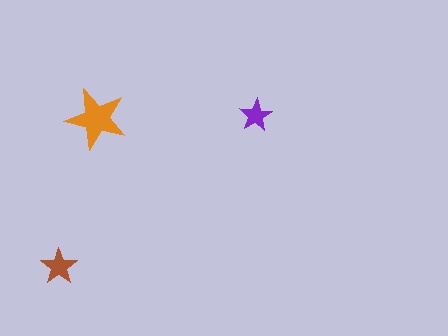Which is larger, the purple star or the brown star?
The brown one.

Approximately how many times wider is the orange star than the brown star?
About 1.5 times wider.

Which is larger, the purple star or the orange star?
The orange one.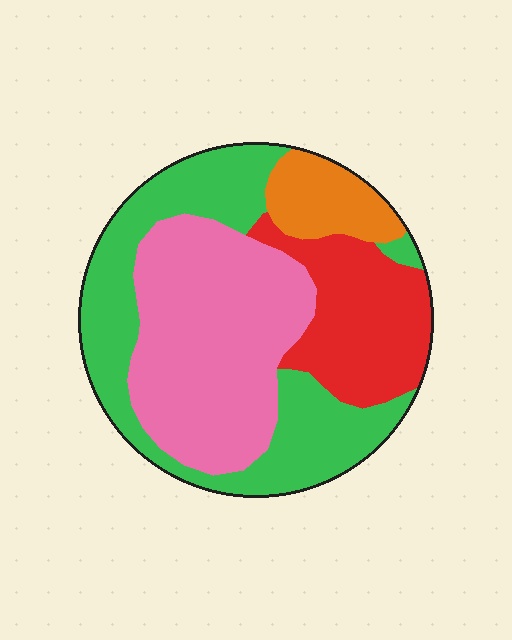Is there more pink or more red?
Pink.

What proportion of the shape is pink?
Pink takes up about three eighths (3/8) of the shape.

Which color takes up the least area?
Orange, at roughly 10%.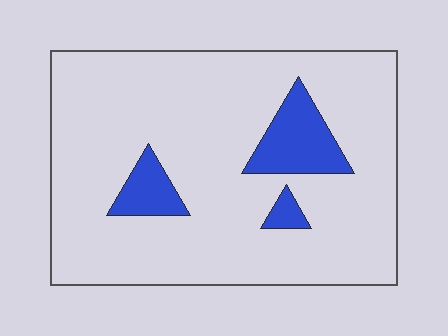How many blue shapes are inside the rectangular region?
3.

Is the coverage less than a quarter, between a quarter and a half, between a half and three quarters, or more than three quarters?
Less than a quarter.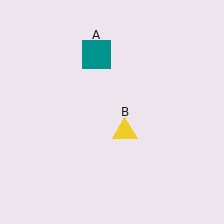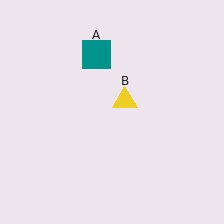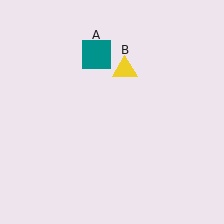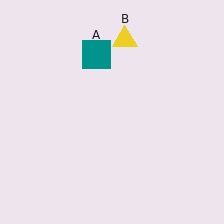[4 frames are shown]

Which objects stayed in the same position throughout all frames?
Teal square (object A) remained stationary.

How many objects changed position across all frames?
1 object changed position: yellow triangle (object B).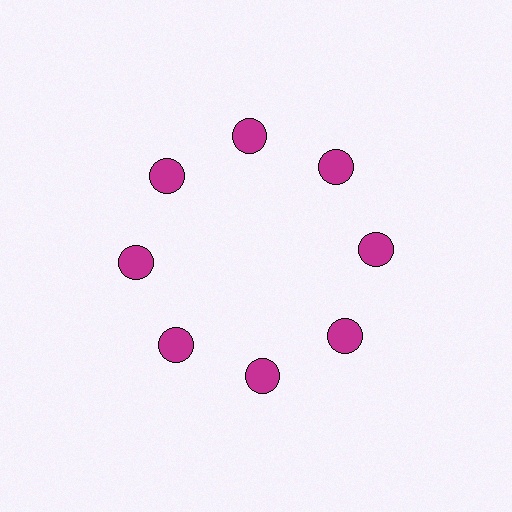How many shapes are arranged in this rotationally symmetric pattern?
There are 8 shapes, arranged in 8 groups of 1.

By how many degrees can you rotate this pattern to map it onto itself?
The pattern maps onto itself every 45 degrees of rotation.